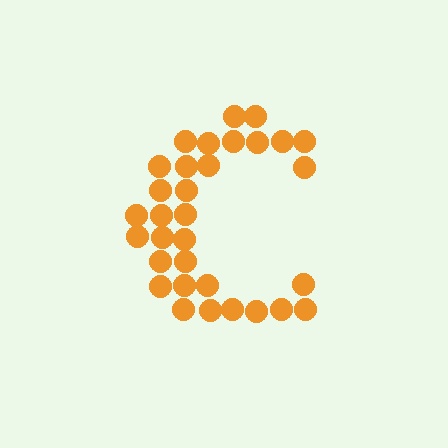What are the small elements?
The small elements are circles.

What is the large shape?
The large shape is the letter C.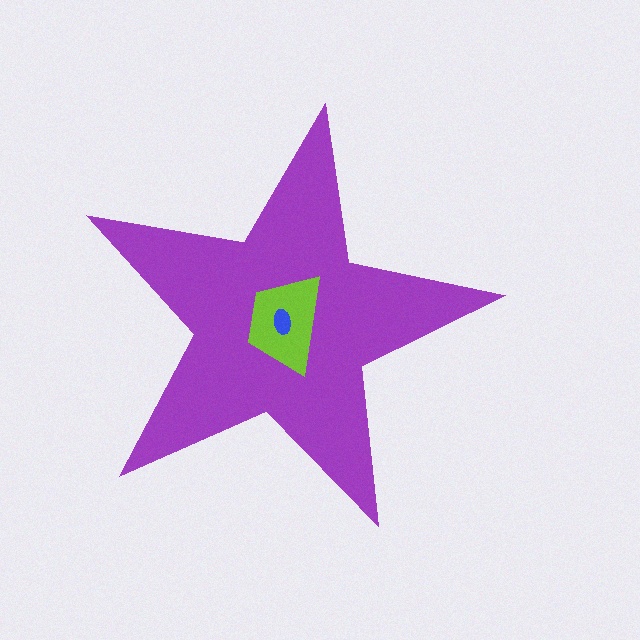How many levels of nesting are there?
3.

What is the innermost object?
The blue ellipse.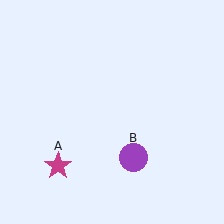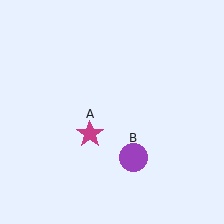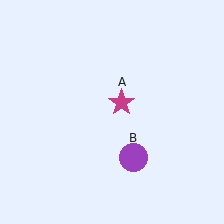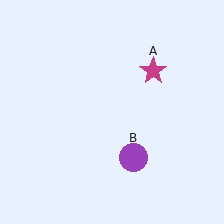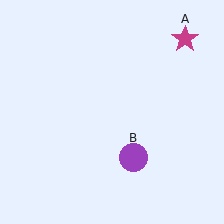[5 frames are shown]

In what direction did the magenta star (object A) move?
The magenta star (object A) moved up and to the right.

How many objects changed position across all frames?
1 object changed position: magenta star (object A).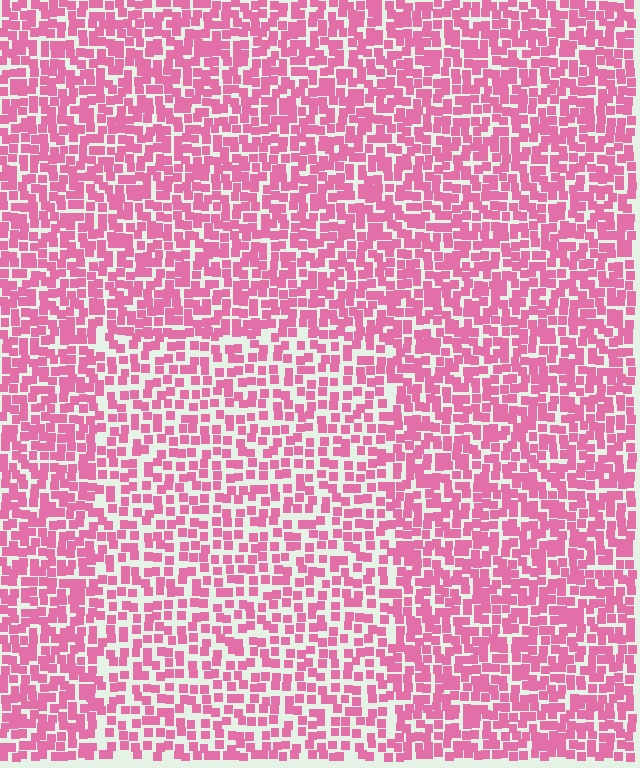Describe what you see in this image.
The image contains small pink elements arranged at two different densities. A rectangle-shaped region is visible where the elements are less densely packed than the surrounding area.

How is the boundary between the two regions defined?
The boundary is defined by a change in element density (approximately 1.5x ratio). All elements are the same color, size, and shape.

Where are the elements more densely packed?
The elements are more densely packed outside the rectangle boundary.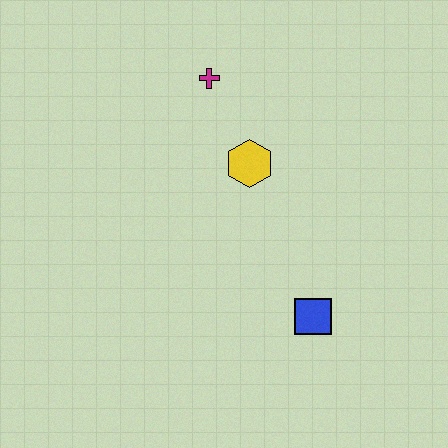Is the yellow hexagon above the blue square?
Yes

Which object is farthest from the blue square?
The magenta cross is farthest from the blue square.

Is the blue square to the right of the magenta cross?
Yes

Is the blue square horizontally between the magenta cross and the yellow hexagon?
No